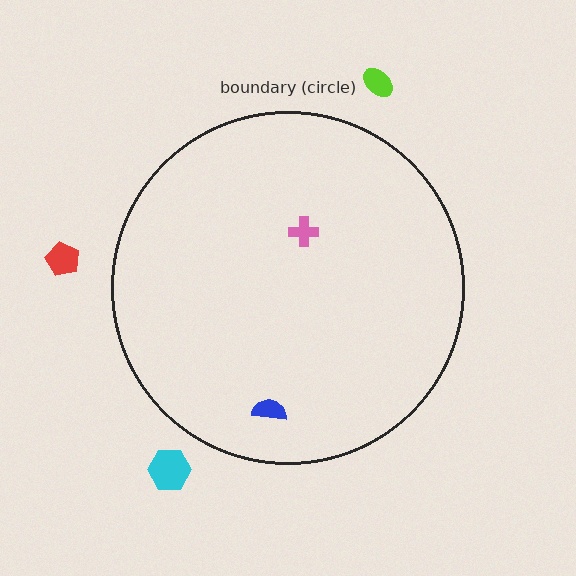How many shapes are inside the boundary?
2 inside, 3 outside.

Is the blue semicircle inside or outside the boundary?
Inside.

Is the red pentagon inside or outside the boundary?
Outside.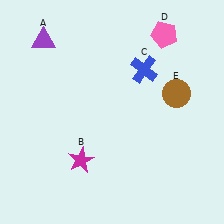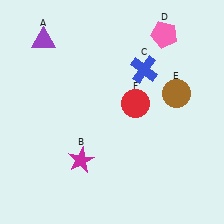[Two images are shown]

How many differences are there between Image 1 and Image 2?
There is 1 difference between the two images.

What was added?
A red circle (F) was added in Image 2.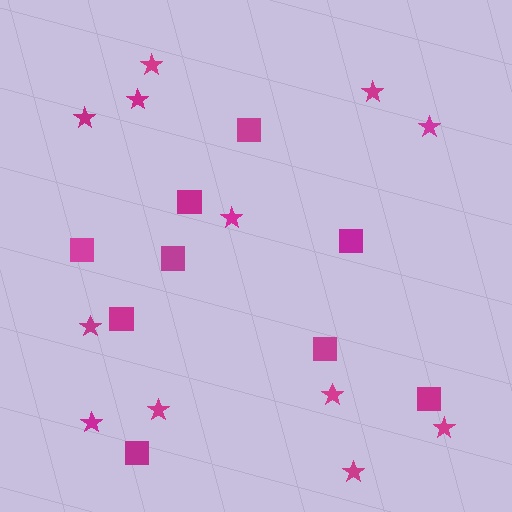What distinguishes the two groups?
There are 2 groups: one group of stars (12) and one group of squares (9).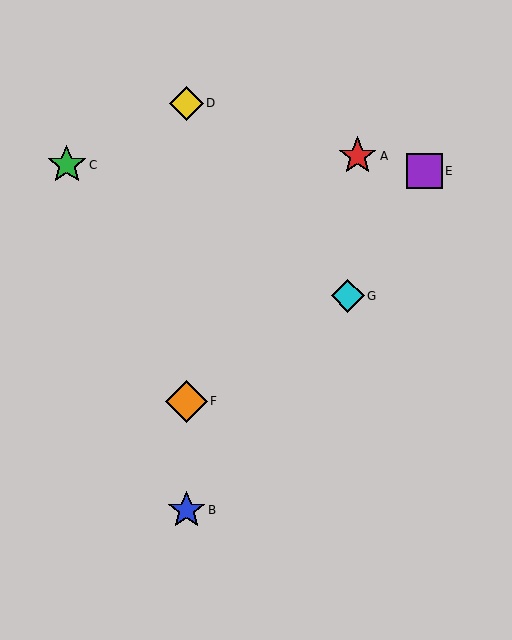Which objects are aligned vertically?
Objects B, D, F are aligned vertically.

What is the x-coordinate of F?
Object F is at x≈186.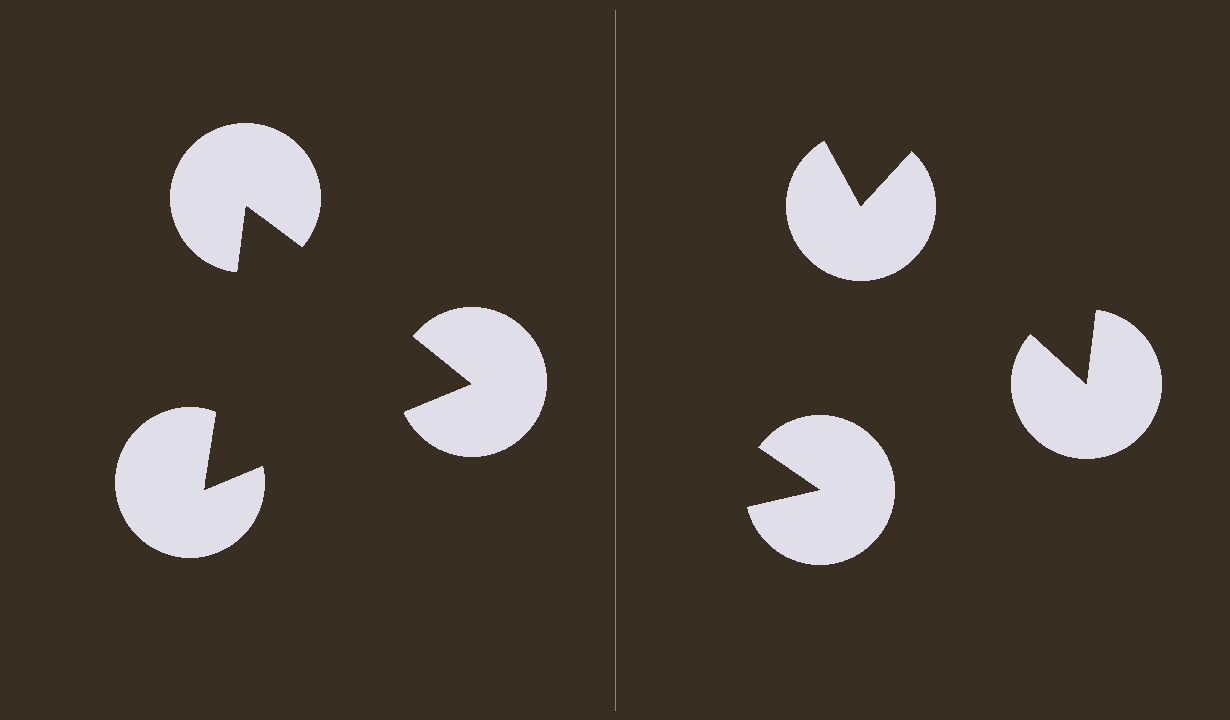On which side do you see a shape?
An illusory triangle appears on the left side. On the right side the wedge cuts are rotated, so no coherent shape forms.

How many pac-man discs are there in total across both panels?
6 — 3 on each side.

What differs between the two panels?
The pac-man discs are positioned identically on both sides; only the wedge orientations differ. On the left they align to a triangle; on the right they are misaligned.